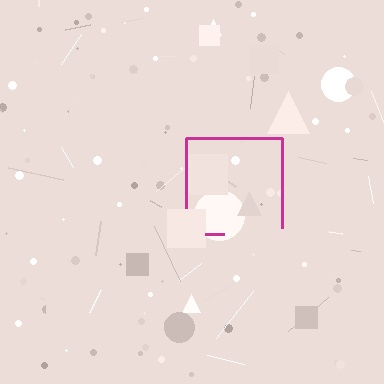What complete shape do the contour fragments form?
The contour fragments form a square.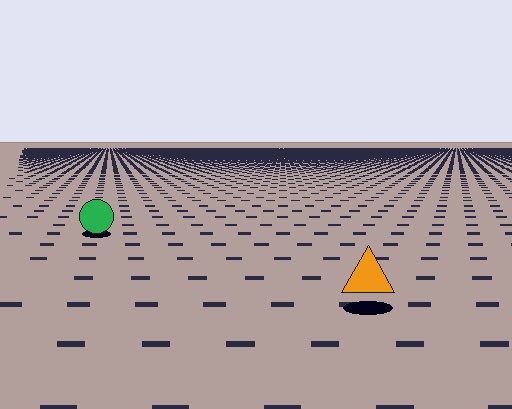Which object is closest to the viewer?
The orange triangle is closest. The texture marks near it are larger and more spread out.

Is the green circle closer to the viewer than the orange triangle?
No. The orange triangle is closer — you can tell from the texture gradient: the ground texture is coarser near it.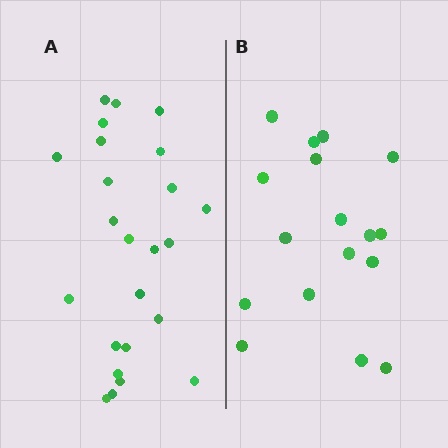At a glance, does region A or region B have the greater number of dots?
Region A (the left region) has more dots.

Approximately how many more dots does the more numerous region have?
Region A has roughly 8 or so more dots than region B.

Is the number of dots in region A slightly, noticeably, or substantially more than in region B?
Region A has noticeably more, but not dramatically so. The ratio is roughly 1.4 to 1.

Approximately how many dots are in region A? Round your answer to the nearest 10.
About 20 dots. (The exact count is 24, which rounds to 20.)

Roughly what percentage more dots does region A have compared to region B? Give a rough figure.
About 40% more.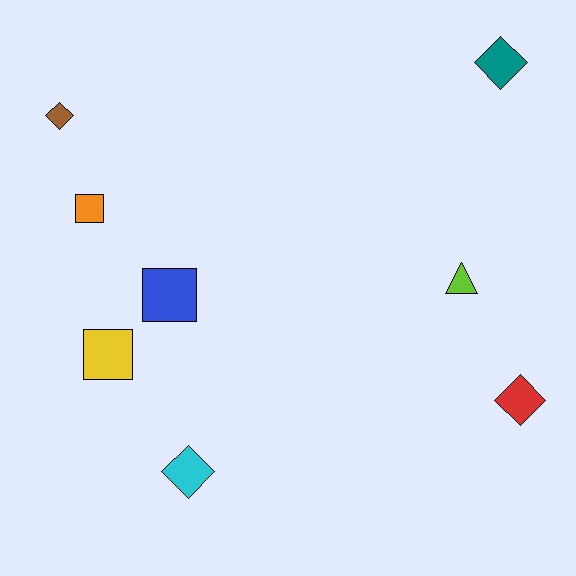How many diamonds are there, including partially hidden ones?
There are 4 diamonds.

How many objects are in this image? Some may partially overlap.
There are 8 objects.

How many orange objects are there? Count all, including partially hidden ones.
There is 1 orange object.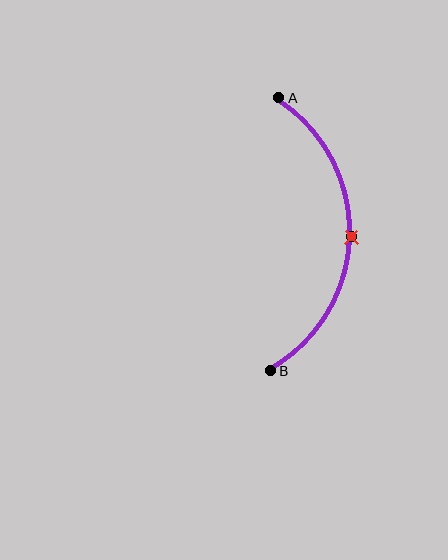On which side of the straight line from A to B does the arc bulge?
The arc bulges to the right of the straight line connecting A and B.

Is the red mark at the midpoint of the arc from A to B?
Yes. The red mark lies on the arc at equal arc-length from both A and B — it is the arc midpoint.